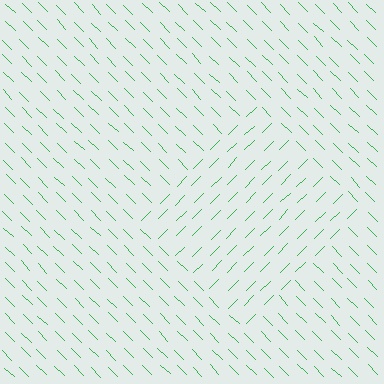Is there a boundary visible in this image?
Yes, there is a texture boundary formed by a change in line orientation.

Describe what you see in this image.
The image is filled with small green line segments. A diamond region in the image has lines oriented differently from the surrounding lines, creating a visible texture boundary.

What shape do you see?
I see a diamond.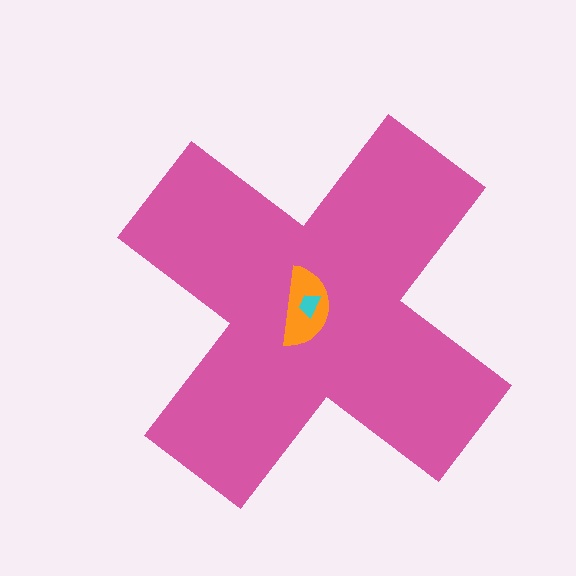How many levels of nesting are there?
3.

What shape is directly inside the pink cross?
The orange semicircle.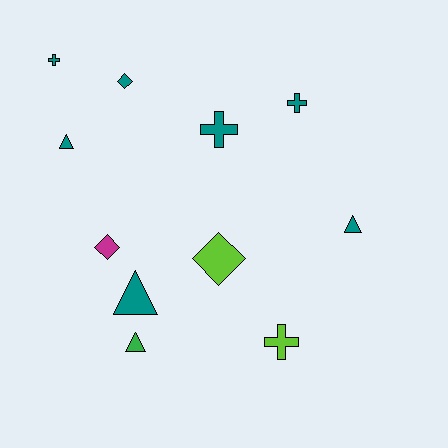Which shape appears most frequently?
Triangle, with 4 objects.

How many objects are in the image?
There are 11 objects.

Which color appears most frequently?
Teal, with 7 objects.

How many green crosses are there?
There are no green crosses.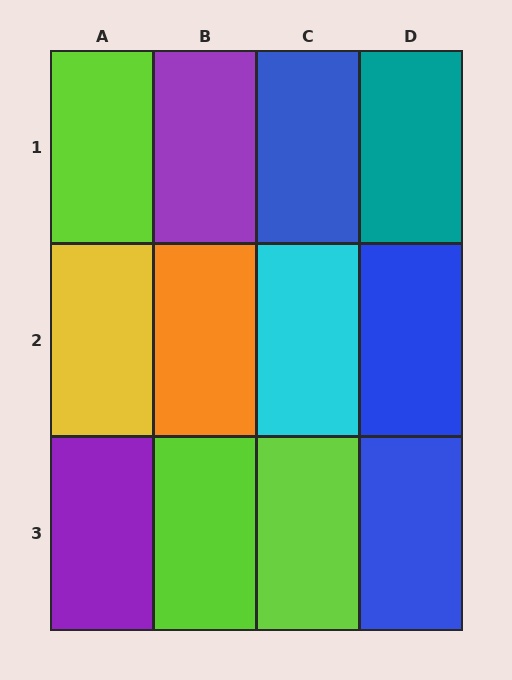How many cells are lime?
3 cells are lime.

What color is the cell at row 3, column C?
Lime.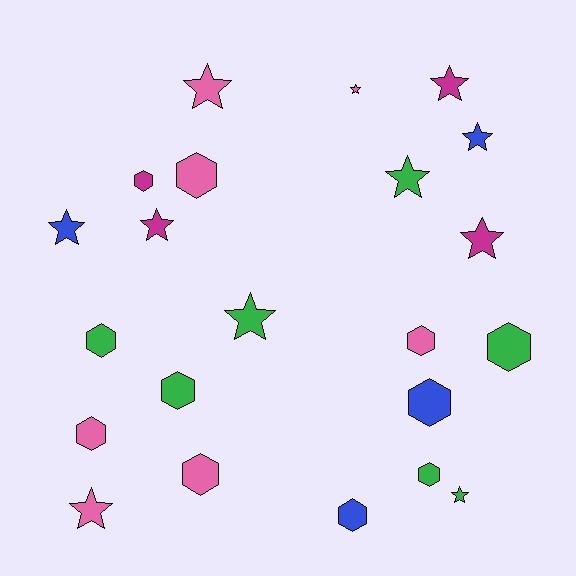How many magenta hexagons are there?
There is 1 magenta hexagon.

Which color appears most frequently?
Green, with 7 objects.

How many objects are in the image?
There are 22 objects.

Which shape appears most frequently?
Star, with 11 objects.